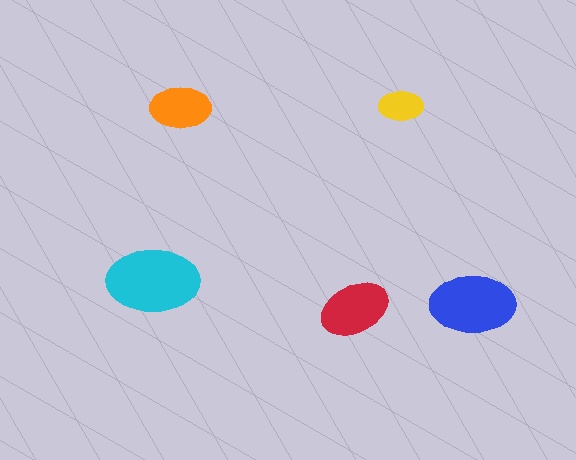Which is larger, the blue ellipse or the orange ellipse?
The blue one.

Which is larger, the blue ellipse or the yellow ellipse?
The blue one.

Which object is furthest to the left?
The cyan ellipse is leftmost.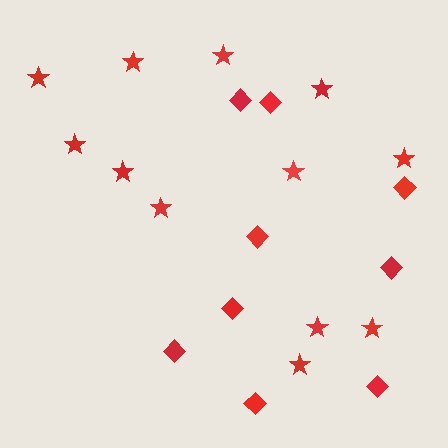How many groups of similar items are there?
There are 2 groups: one group of stars (12) and one group of diamonds (9).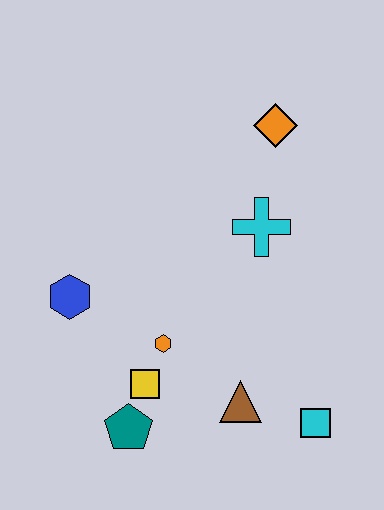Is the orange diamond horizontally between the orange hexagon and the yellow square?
No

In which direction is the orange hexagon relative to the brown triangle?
The orange hexagon is to the left of the brown triangle.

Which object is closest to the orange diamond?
The cyan cross is closest to the orange diamond.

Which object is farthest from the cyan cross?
The teal pentagon is farthest from the cyan cross.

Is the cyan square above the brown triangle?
No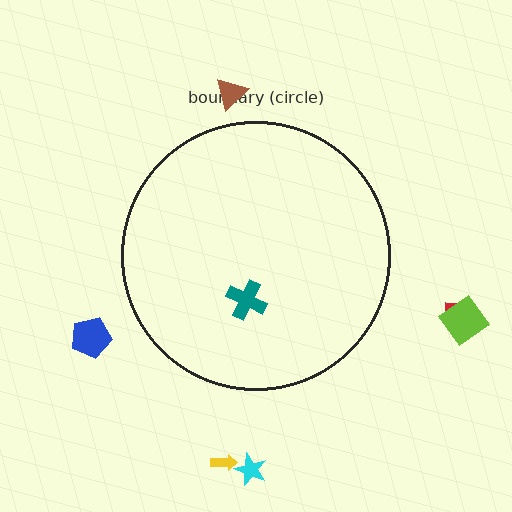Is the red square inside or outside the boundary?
Outside.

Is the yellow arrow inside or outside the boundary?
Outside.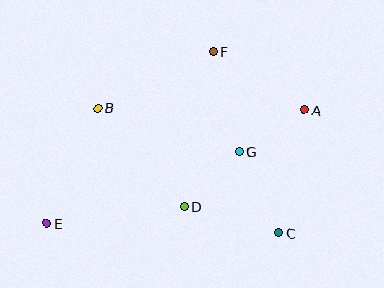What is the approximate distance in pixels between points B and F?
The distance between B and F is approximately 129 pixels.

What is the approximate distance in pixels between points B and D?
The distance between B and D is approximately 131 pixels.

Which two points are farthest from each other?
Points A and E are farthest from each other.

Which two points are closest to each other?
Points A and G are closest to each other.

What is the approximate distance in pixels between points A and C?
The distance between A and C is approximately 126 pixels.